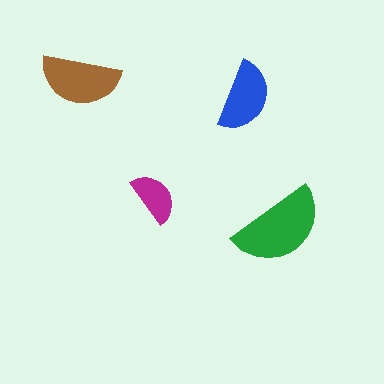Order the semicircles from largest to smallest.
the green one, the brown one, the blue one, the magenta one.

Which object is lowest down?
The green semicircle is bottommost.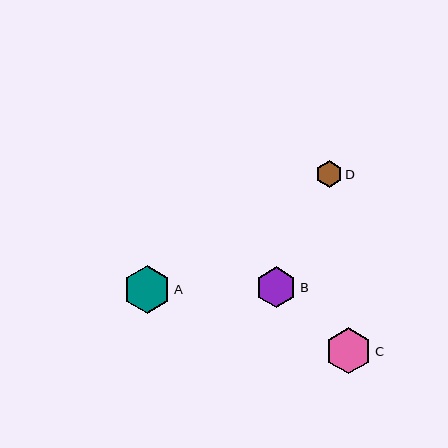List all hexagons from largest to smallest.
From largest to smallest: A, C, B, D.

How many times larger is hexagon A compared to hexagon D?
Hexagon A is approximately 1.8 times the size of hexagon D.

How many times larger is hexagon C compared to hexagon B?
Hexagon C is approximately 1.1 times the size of hexagon B.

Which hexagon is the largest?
Hexagon A is the largest with a size of approximately 48 pixels.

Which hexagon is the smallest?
Hexagon D is the smallest with a size of approximately 27 pixels.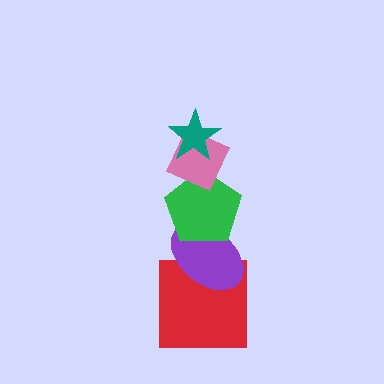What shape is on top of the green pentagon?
The pink diamond is on top of the green pentagon.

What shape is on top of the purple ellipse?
The green pentagon is on top of the purple ellipse.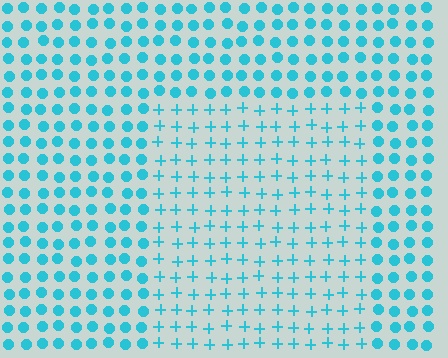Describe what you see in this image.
The image is filled with small cyan elements arranged in a uniform grid. A rectangle-shaped region contains plus signs, while the surrounding area contains circles. The boundary is defined purely by the change in element shape.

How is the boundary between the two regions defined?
The boundary is defined by a change in element shape: plus signs inside vs. circles outside. All elements share the same color and spacing.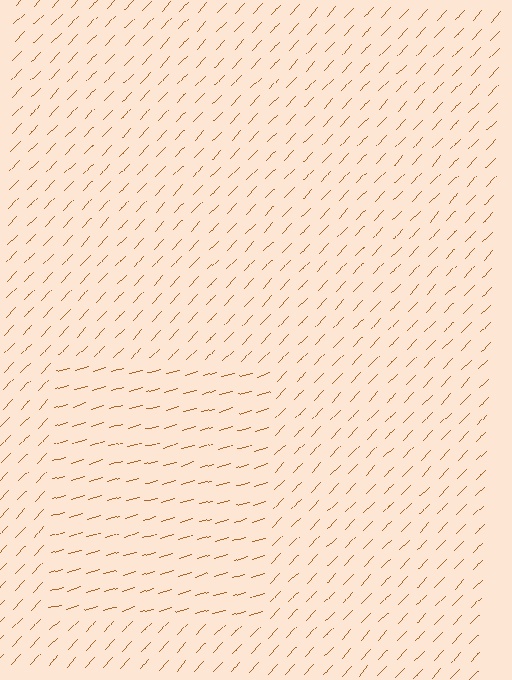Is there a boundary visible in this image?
Yes, there is a texture boundary formed by a change in line orientation.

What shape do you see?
I see a rectangle.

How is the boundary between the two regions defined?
The boundary is defined purely by a change in line orientation (approximately 31 degrees difference). All lines are the same color and thickness.